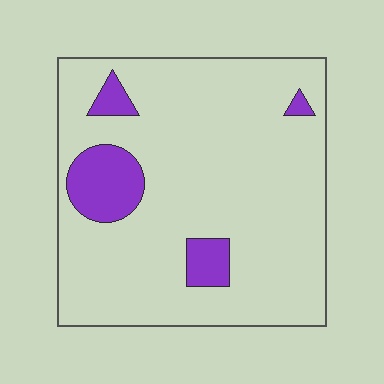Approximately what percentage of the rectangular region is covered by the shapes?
Approximately 10%.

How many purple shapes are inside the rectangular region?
4.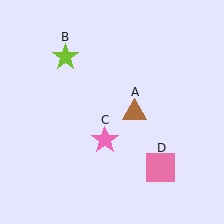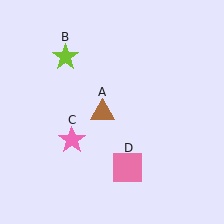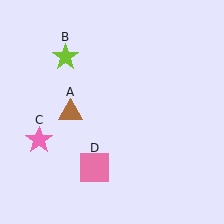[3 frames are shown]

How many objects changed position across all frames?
3 objects changed position: brown triangle (object A), pink star (object C), pink square (object D).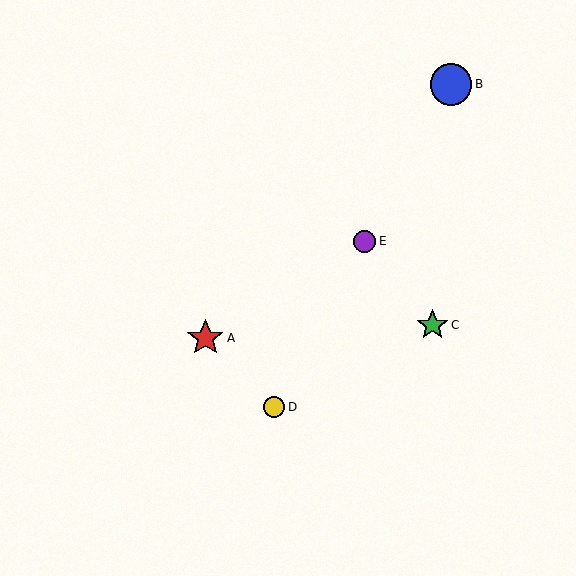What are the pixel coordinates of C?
Object C is at (433, 325).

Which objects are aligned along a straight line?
Objects B, D, E are aligned along a straight line.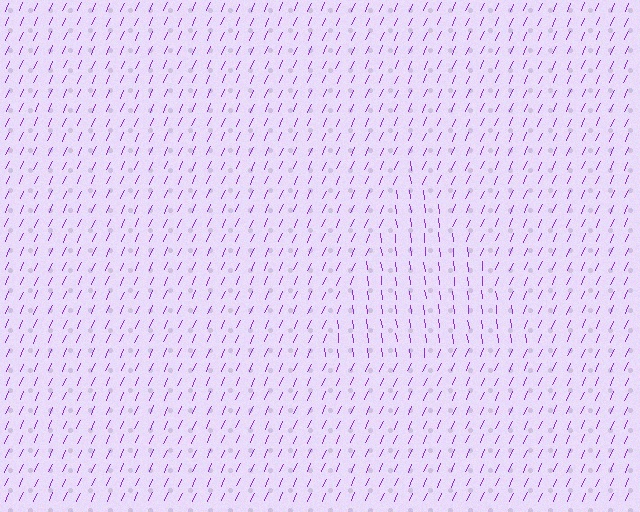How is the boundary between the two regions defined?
The boundary is defined purely by a change in line orientation (approximately 31 degrees difference). All lines are the same color and thickness.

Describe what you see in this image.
The image is filled with small purple line segments. A triangle region in the image has lines oriented differently from the surrounding lines, creating a visible texture boundary.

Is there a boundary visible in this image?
Yes, there is a texture boundary formed by a change in line orientation.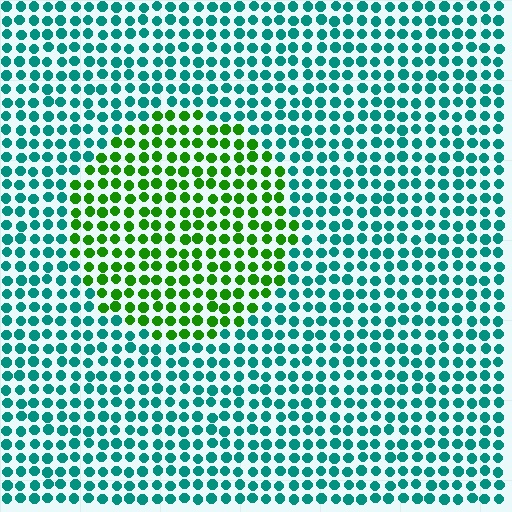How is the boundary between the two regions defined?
The boundary is defined purely by a slight shift in hue (about 60 degrees). Spacing, size, and orientation are identical on both sides.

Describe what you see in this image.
The image is filled with small teal elements in a uniform arrangement. A circle-shaped region is visible where the elements are tinted to a slightly different hue, forming a subtle color boundary.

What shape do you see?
I see a circle.